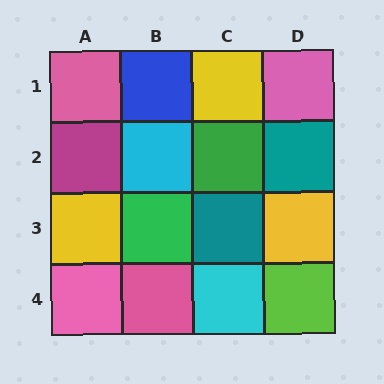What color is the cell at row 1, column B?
Blue.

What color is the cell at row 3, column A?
Yellow.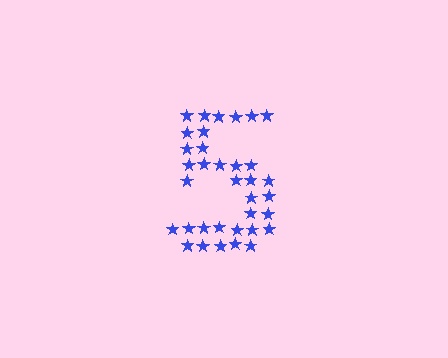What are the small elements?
The small elements are stars.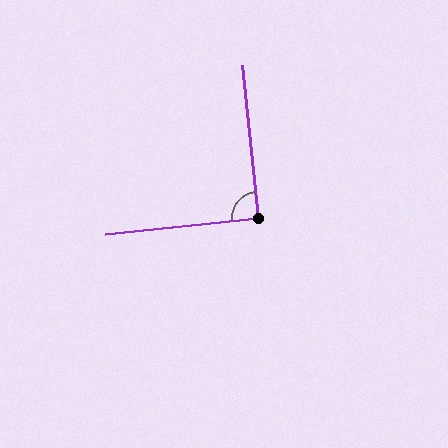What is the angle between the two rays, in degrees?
Approximately 90 degrees.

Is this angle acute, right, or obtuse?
It is approximately a right angle.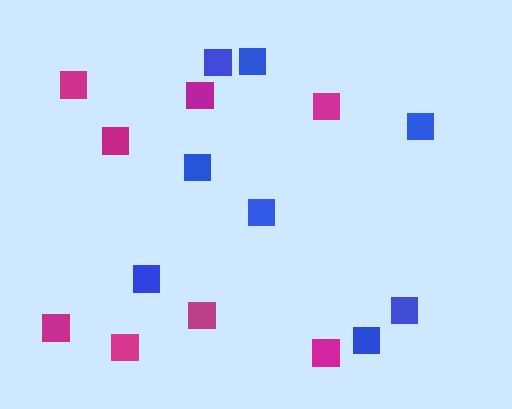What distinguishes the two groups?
There are 2 groups: one group of magenta squares (8) and one group of blue squares (8).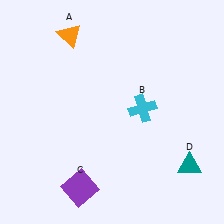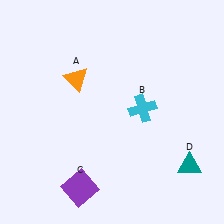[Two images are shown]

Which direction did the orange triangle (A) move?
The orange triangle (A) moved down.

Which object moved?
The orange triangle (A) moved down.